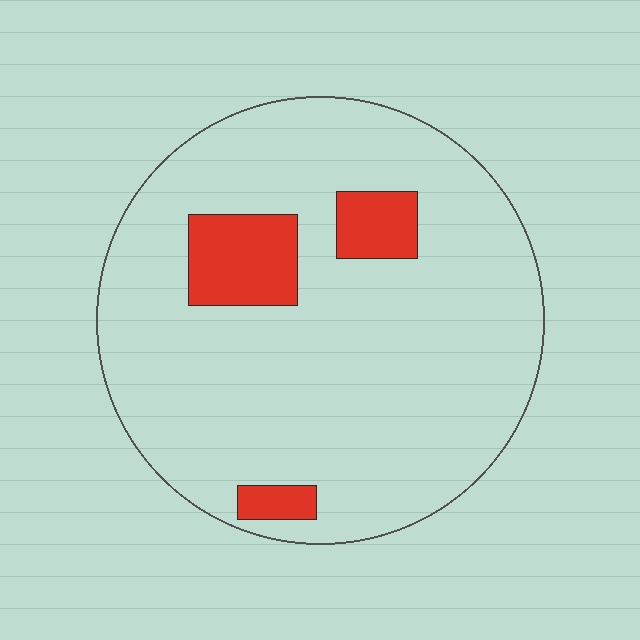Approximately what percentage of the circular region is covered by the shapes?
Approximately 10%.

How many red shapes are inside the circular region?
3.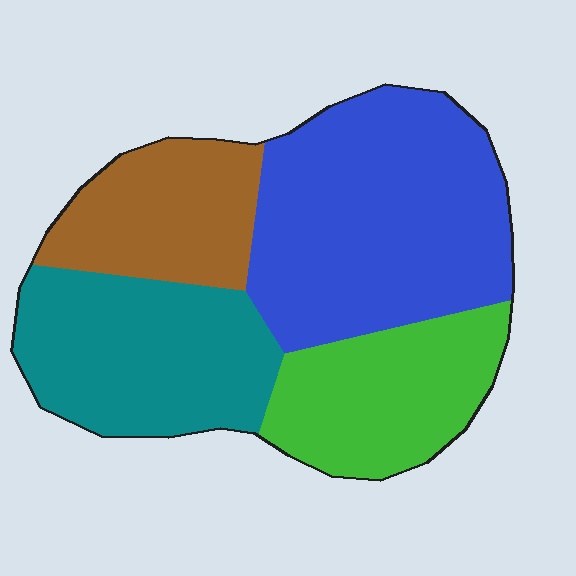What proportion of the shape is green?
Green covers roughly 20% of the shape.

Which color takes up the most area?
Blue, at roughly 35%.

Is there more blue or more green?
Blue.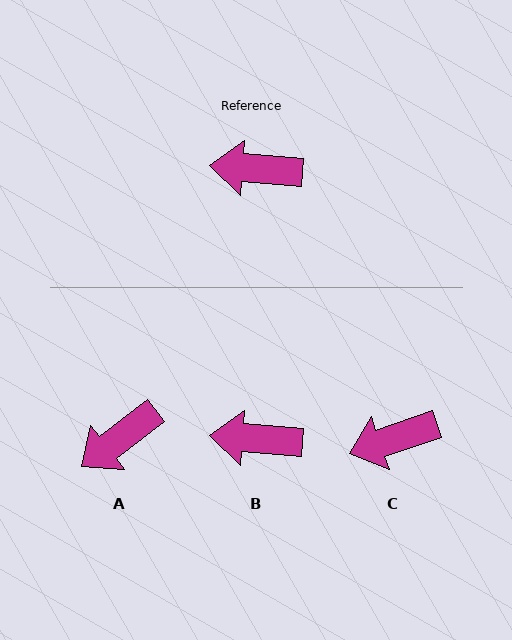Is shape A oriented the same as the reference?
No, it is off by about 41 degrees.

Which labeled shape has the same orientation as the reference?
B.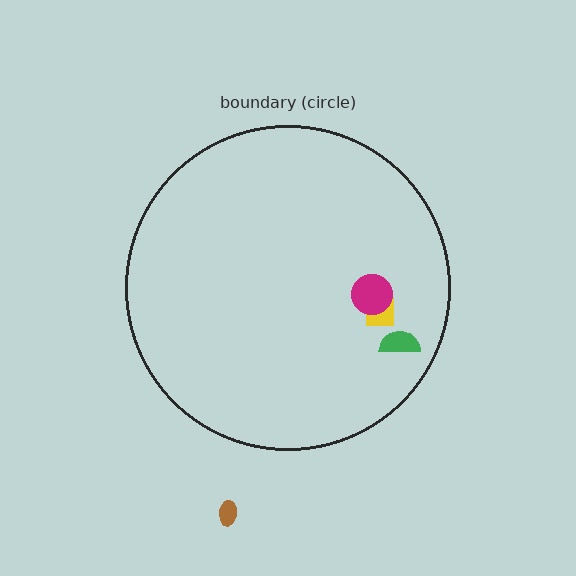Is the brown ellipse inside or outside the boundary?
Outside.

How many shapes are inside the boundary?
3 inside, 1 outside.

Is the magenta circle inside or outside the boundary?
Inside.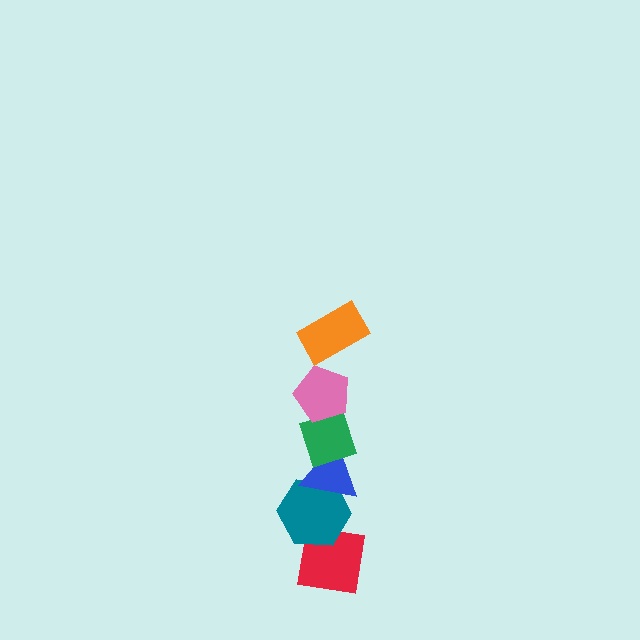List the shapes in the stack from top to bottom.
From top to bottom: the orange rectangle, the pink pentagon, the green diamond, the blue triangle, the teal hexagon, the red square.